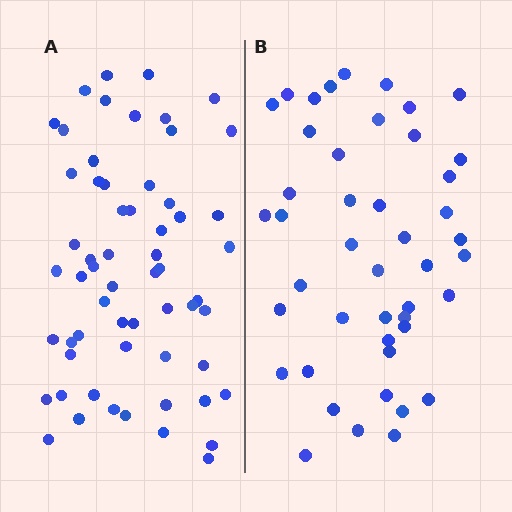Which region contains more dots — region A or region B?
Region A (the left region) has more dots.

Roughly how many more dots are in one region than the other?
Region A has approximately 15 more dots than region B.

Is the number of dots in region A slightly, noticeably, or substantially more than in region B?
Region A has noticeably more, but not dramatically so. The ratio is roughly 1.3 to 1.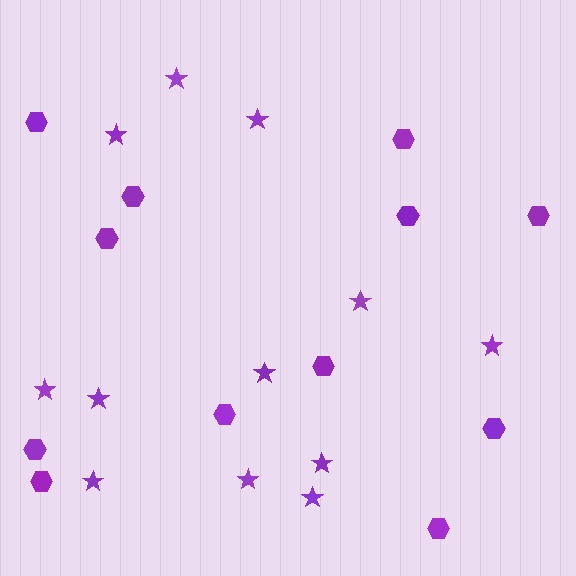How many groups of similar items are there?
There are 2 groups: one group of stars (12) and one group of hexagons (12).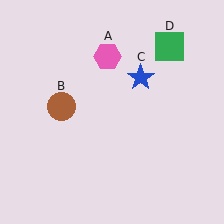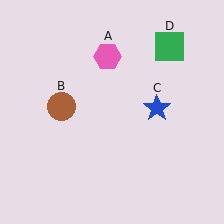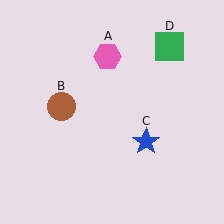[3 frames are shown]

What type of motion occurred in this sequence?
The blue star (object C) rotated clockwise around the center of the scene.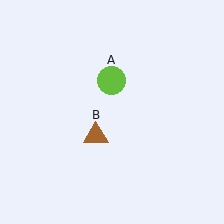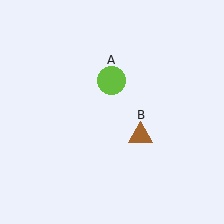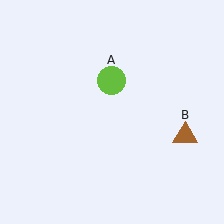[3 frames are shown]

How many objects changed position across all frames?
1 object changed position: brown triangle (object B).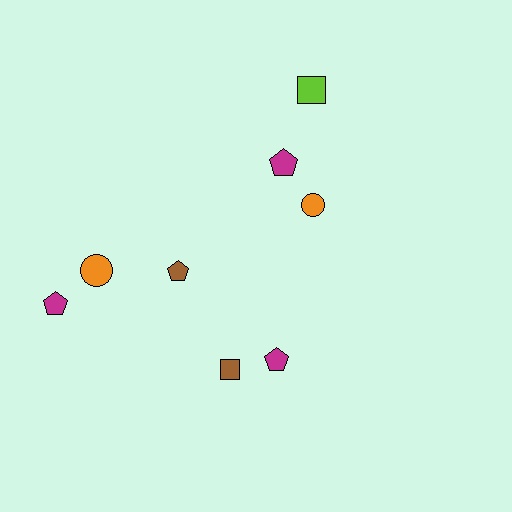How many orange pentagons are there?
There are no orange pentagons.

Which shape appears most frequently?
Pentagon, with 4 objects.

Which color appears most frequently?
Magenta, with 3 objects.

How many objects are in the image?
There are 8 objects.